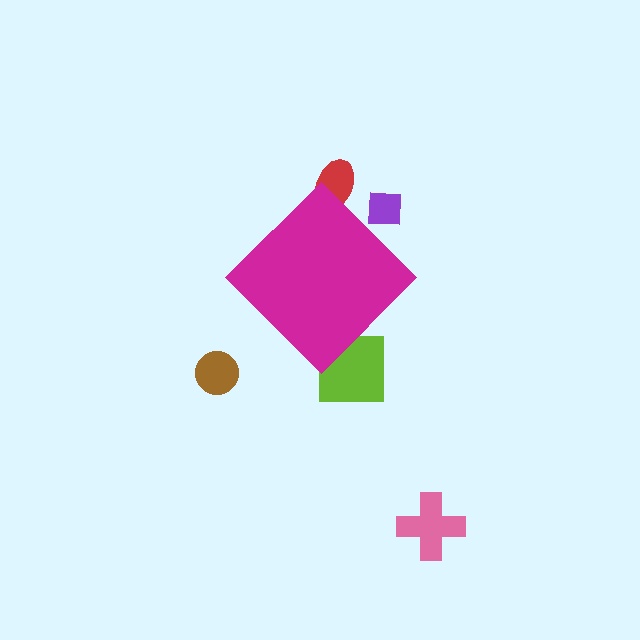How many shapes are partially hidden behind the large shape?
3 shapes are partially hidden.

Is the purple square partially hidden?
Yes, the purple square is partially hidden behind the magenta diamond.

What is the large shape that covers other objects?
A magenta diamond.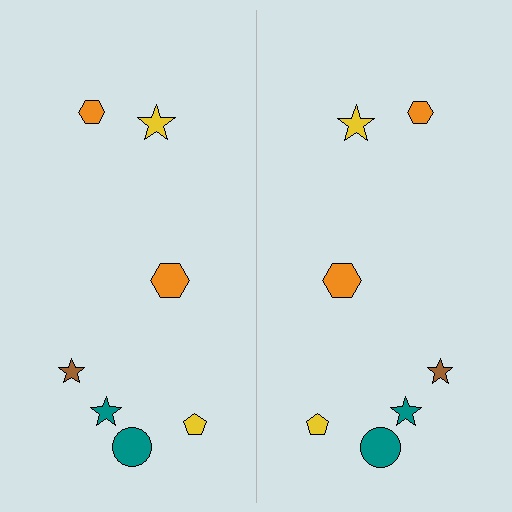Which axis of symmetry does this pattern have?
The pattern has a vertical axis of symmetry running through the center of the image.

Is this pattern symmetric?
Yes, this pattern has bilateral (reflection) symmetry.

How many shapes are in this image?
There are 14 shapes in this image.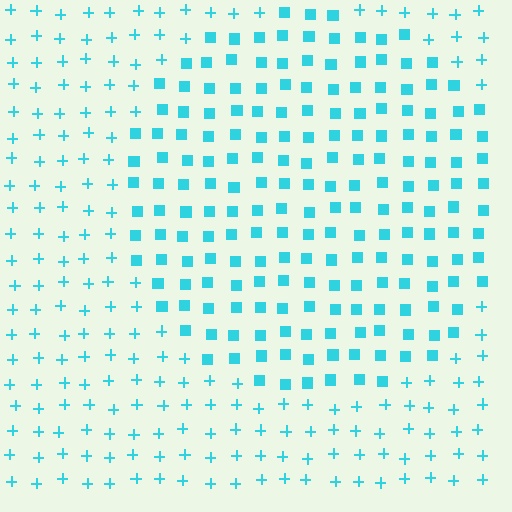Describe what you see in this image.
The image is filled with small cyan elements arranged in a uniform grid. A circle-shaped region contains squares, while the surrounding area contains plus signs. The boundary is defined purely by the change in element shape.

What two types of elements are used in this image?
The image uses squares inside the circle region and plus signs outside it.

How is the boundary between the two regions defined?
The boundary is defined by a change in element shape: squares inside vs. plus signs outside. All elements share the same color and spacing.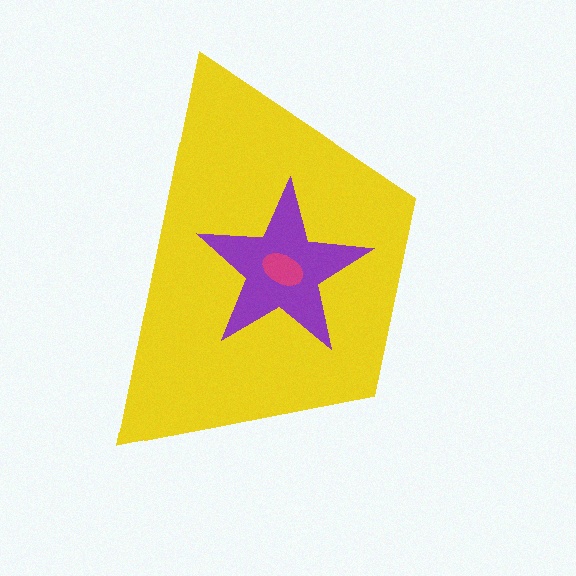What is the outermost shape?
The yellow trapezoid.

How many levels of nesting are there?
3.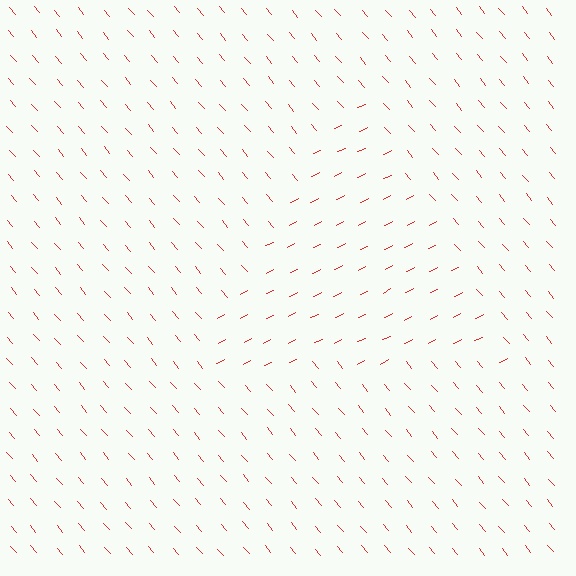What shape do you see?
I see a triangle.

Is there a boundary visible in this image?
Yes, there is a texture boundary formed by a change in line orientation.